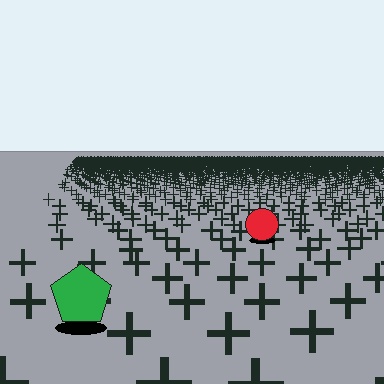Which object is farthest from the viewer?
The red circle is farthest from the viewer. It appears smaller and the ground texture around it is denser.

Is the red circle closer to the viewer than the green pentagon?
No. The green pentagon is closer — you can tell from the texture gradient: the ground texture is coarser near it.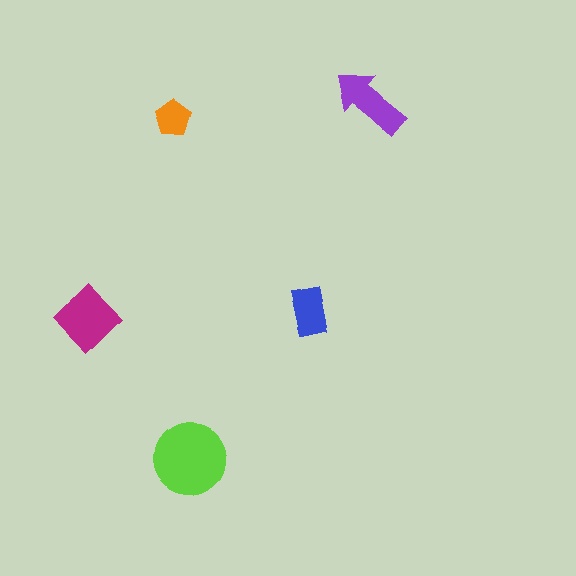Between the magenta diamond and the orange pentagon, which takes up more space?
The magenta diamond.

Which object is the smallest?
The orange pentagon.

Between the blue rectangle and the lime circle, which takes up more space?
The lime circle.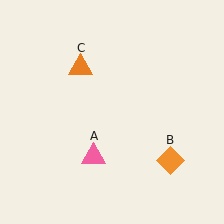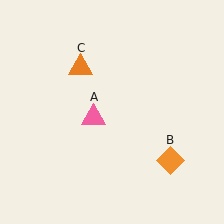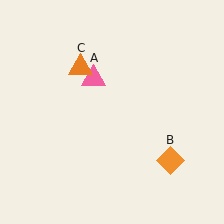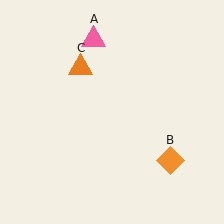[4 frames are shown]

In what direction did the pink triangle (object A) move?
The pink triangle (object A) moved up.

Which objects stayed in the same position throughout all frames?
Orange diamond (object B) and orange triangle (object C) remained stationary.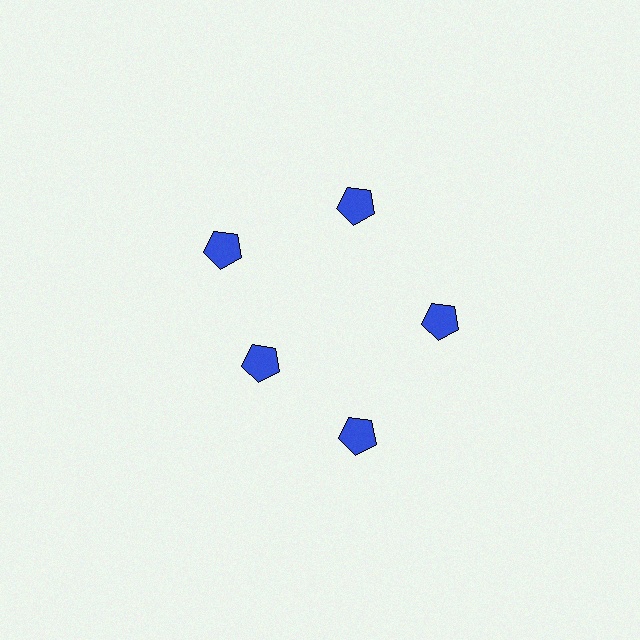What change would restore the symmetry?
The symmetry would be restored by moving it outward, back onto the ring so that all 5 pentagons sit at equal angles and equal distance from the center.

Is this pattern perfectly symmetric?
No. The 5 blue pentagons are arranged in a ring, but one element near the 8 o'clock position is pulled inward toward the center, breaking the 5-fold rotational symmetry.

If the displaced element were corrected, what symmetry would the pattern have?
It would have 5-fold rotational symmetry — the pattern would map onto itself every 72 degrees.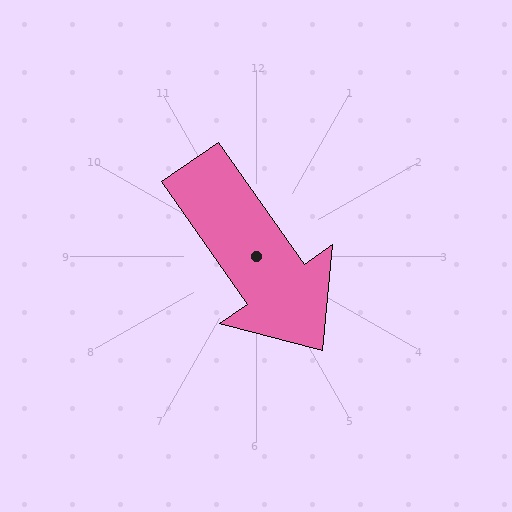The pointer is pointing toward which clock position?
Roughly 5 o'clock.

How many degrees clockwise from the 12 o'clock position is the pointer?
Approximately 145 degrees.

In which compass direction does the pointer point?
Southeast.